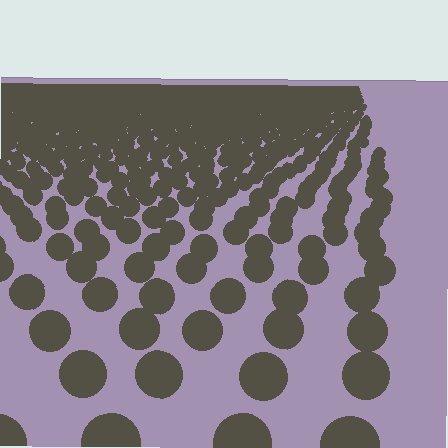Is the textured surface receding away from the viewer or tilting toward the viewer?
The surface is receding away from the viewer. Texture elements get smaller and denser toward the top.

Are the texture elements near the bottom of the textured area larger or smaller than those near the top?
Larger. Near the bottom, elements are closer to the viewer and appear at a bigger on-screen size.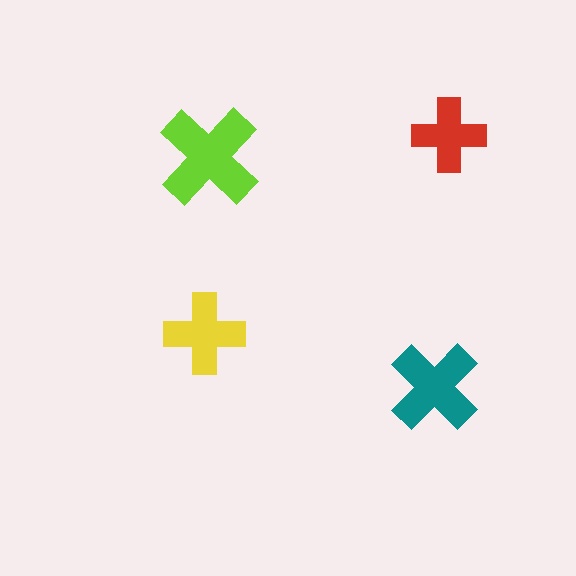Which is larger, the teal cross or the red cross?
The teal one.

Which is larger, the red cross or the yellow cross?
The yellow one.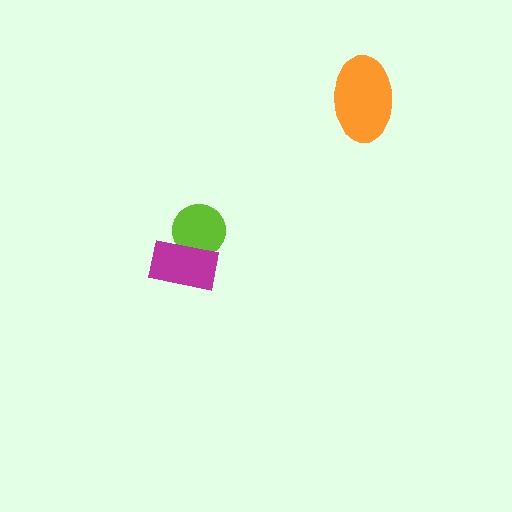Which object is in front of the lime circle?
The magenta rectangle is in front of the lime circle.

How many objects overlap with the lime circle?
1 object overlaps with the lime circle.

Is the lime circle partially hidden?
Yes, it is partially covered by another shape.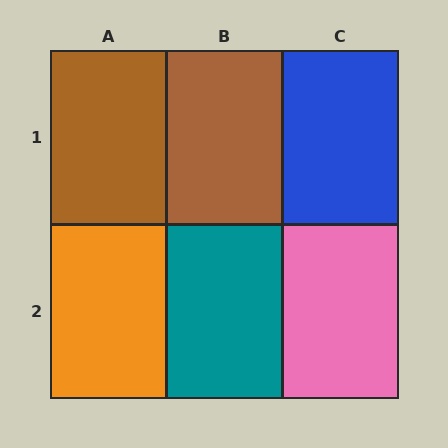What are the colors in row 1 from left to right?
Brown, brown, blue.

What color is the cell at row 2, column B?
Teal.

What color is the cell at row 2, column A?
Orange.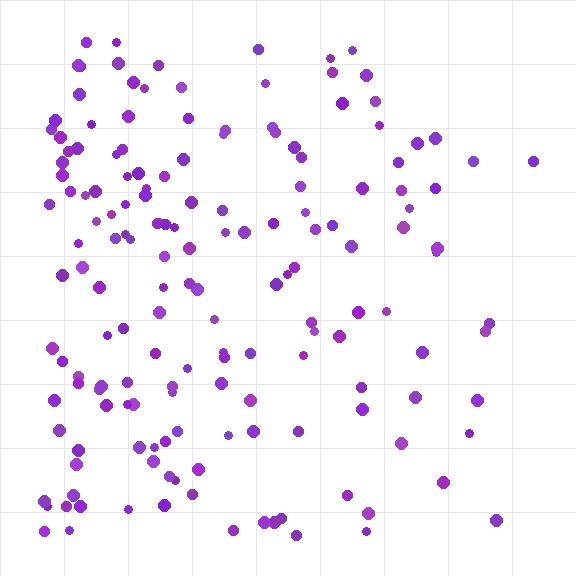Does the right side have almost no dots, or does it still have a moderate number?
Still a moderate number, just noticeably fewer than the left.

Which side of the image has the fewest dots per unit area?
The right.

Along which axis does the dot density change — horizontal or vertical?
Horizontal.